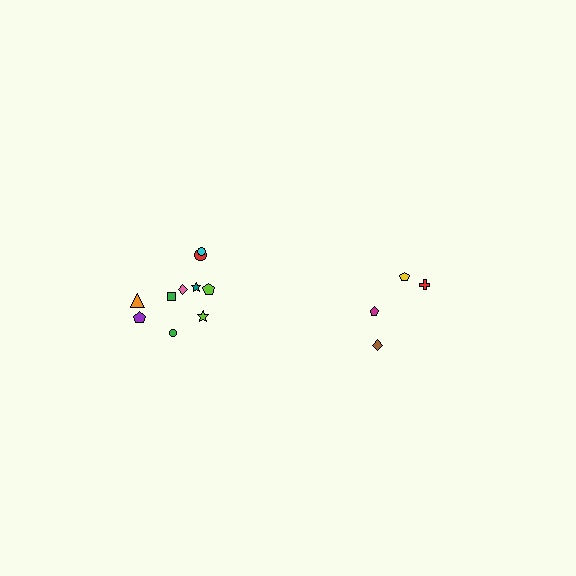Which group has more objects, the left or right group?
The left group.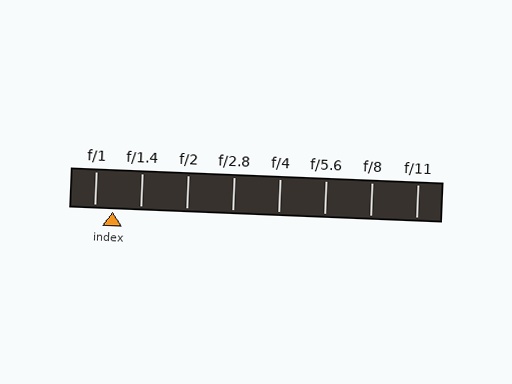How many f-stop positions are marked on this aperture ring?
There are 8 f-stop positions marked.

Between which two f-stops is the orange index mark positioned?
The index mark is between f/1 and f/1.4.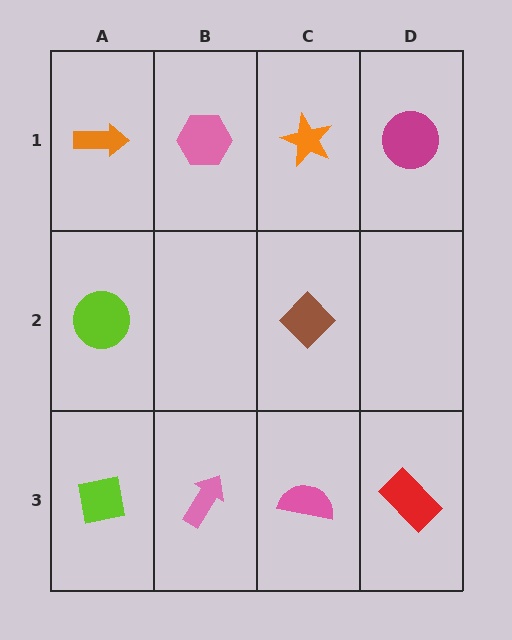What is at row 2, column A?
A lime circle.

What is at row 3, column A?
A lime square.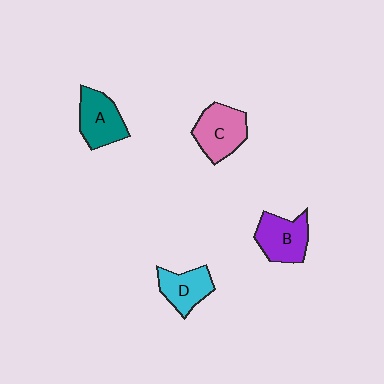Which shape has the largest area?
Shape C (pink).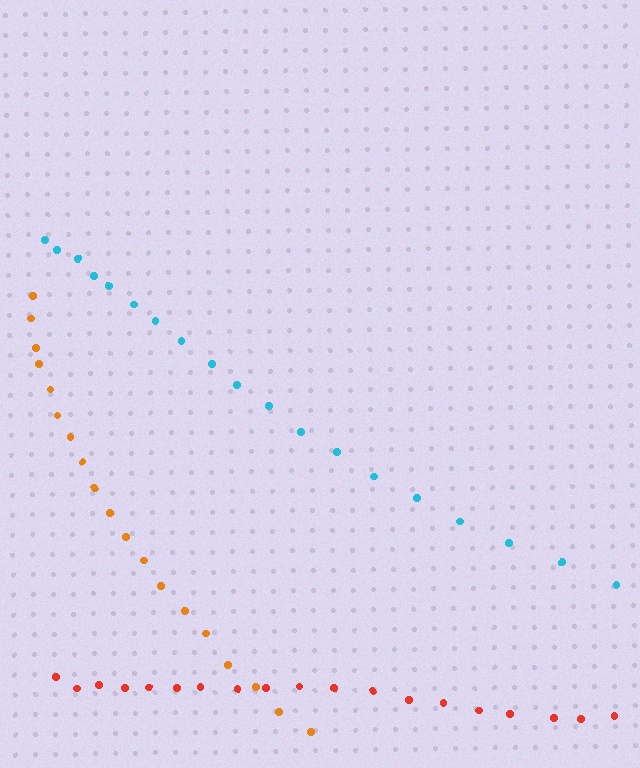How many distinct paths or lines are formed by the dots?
There are 3 distinct paths.